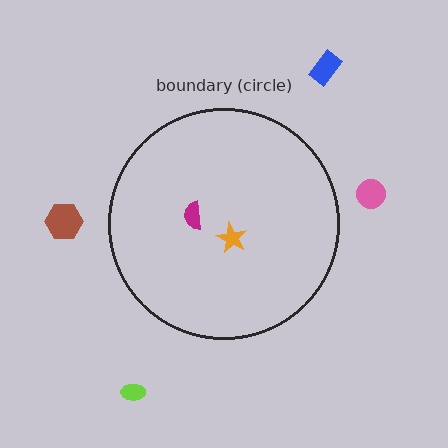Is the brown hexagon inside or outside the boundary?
Outside.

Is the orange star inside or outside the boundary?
Inside.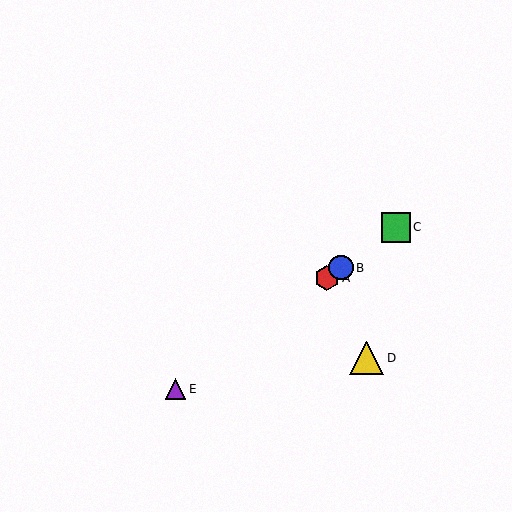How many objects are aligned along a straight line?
4 objects (A, B, C, E) are aligned along a straight line.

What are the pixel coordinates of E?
Object E is at (176, 389).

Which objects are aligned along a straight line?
Objects A, B, C, E are aligned along a straight line.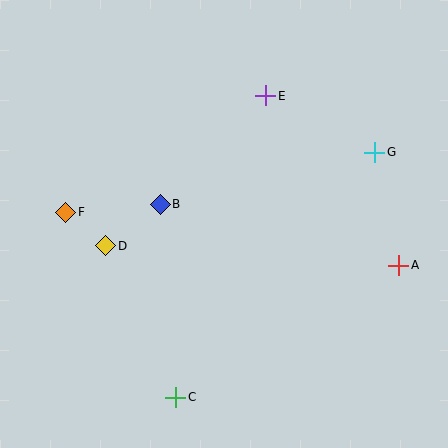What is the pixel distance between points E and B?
The distance between E and B is 151 pixels.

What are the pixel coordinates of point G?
Point G is at (375, 152).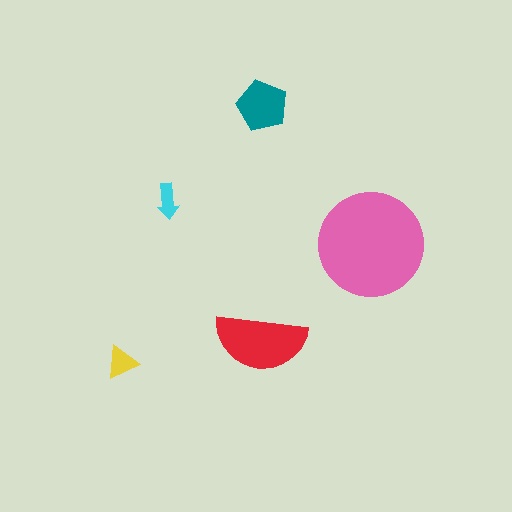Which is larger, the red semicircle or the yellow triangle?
The red semicircle.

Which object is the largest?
The pink circle.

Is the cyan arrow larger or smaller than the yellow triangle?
Smaller.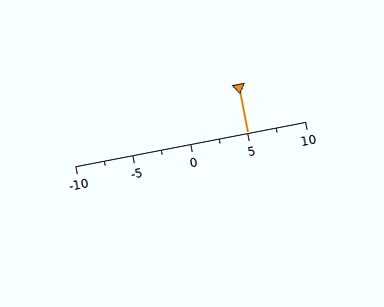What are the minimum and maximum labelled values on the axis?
The axis runs from -10 to 10.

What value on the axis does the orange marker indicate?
The marker indicates approximately 5.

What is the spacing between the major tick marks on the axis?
The major ticks are spaced 5 apart.